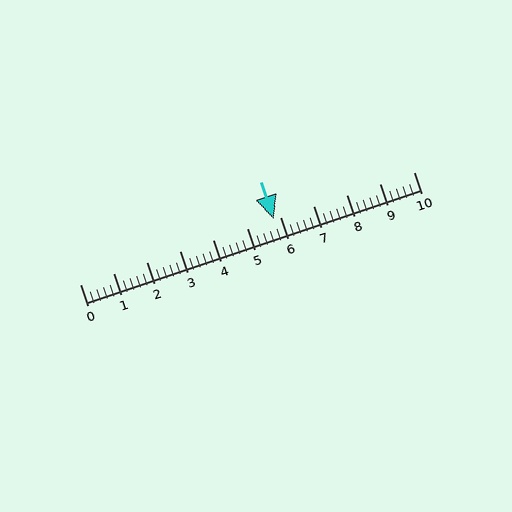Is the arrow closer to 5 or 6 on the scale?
The arrow is closer to 6.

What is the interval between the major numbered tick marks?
The major tick marks are spaced 1 units apart.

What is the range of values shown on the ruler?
The ruler shows values from 0 to 10.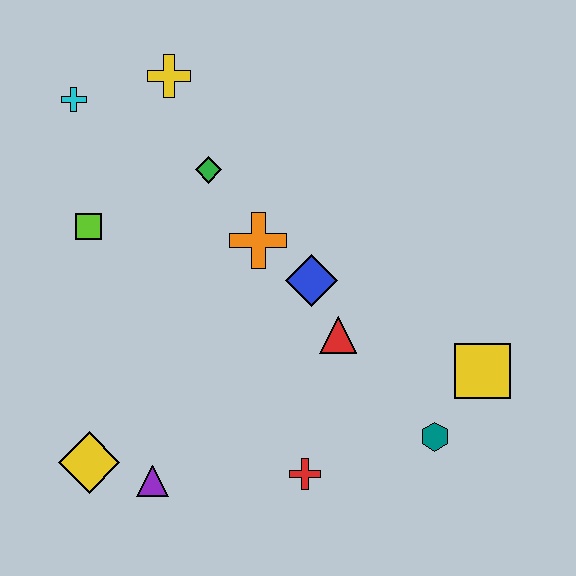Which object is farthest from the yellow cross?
The teal hexagon is farthest from the yellow cross.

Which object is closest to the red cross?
The teal hexagon is closest to the red cross.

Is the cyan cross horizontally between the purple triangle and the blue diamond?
No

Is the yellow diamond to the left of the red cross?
Yes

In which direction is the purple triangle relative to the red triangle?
The purple triangle is to the left of the red triangle.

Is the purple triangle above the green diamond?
No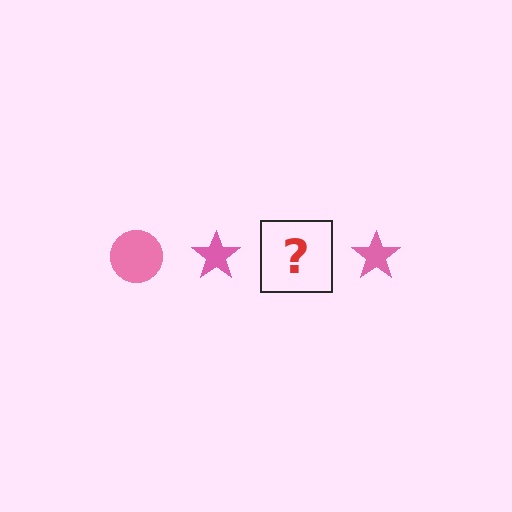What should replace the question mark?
The question mark should be replaced with a pink circle.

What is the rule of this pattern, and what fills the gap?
The rule is that the pattern cycles through circle, star shapes in pink. The gap should be filled with a pink circle.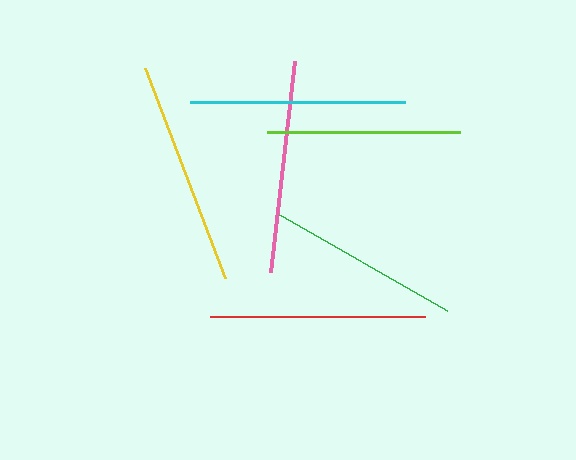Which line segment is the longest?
The yellow line is the longest at approximately 224 pixels.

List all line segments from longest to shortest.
From longest to shortest: yellow, cyan, red, pink, green, lime.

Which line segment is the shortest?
The lime line is the shortest at approximately 193 pixels.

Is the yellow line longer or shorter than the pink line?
The yellow line is longer than the pink line.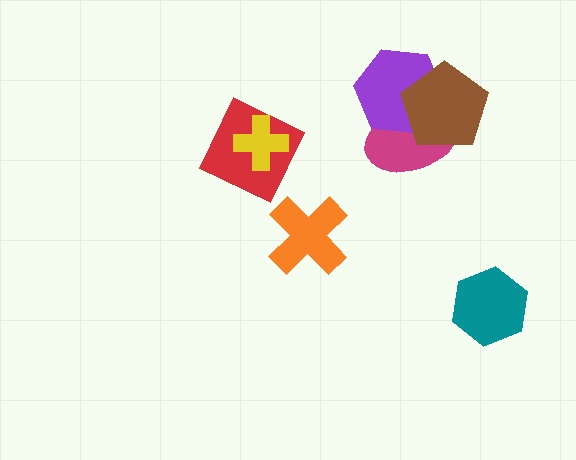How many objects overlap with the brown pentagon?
2 objects overlap with the brown pentagon.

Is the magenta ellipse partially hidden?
Yes, it is partially covered by another shape.